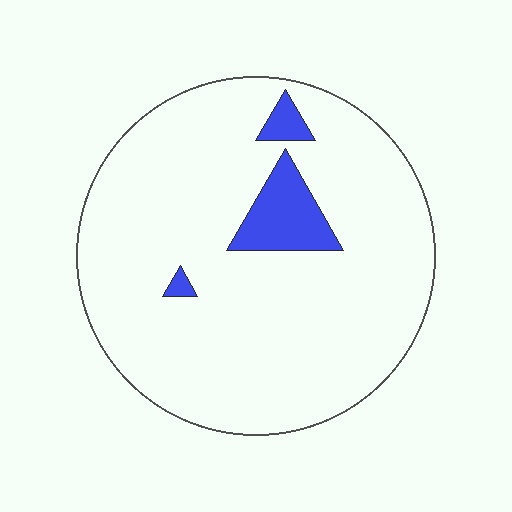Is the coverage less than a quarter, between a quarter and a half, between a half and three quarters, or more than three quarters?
Less than a quarter.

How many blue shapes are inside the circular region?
3.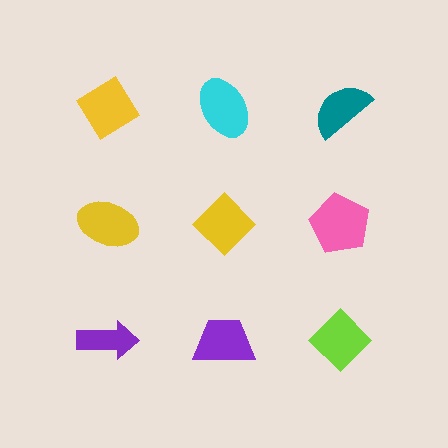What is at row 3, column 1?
A purple arrow.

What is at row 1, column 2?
A cyan ellipse.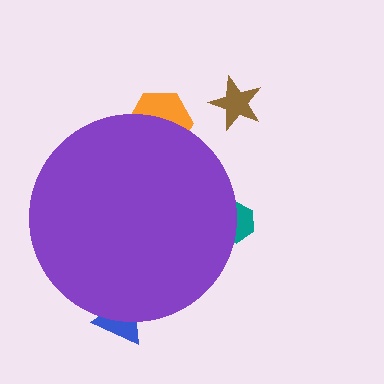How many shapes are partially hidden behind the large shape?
3 shapes are partially hidden.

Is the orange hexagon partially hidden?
Yes, the orange hexagon is partially hidden behind the purple circle.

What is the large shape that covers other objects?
A purple circle.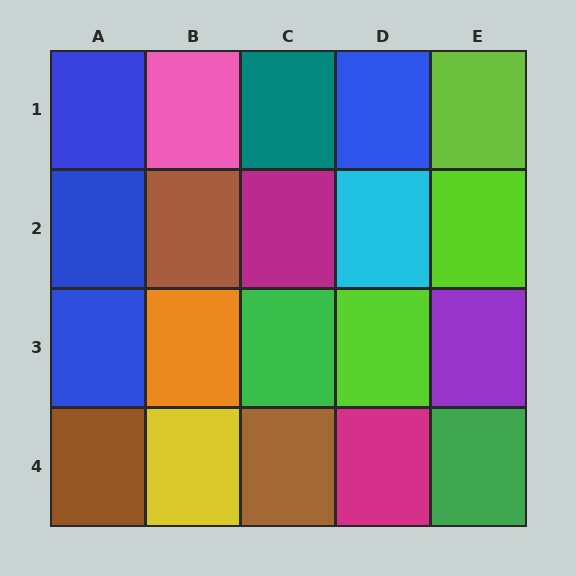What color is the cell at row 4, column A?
Brown.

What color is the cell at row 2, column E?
Lime.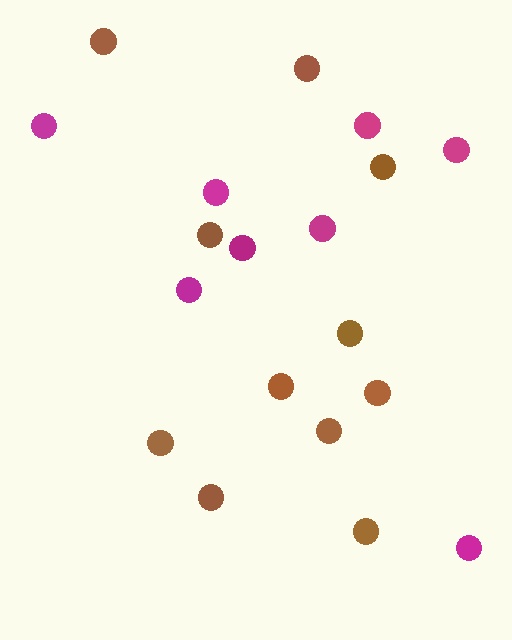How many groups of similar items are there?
There are 2 groups: one group of brown circles (11) and one group of magenta circles (8).